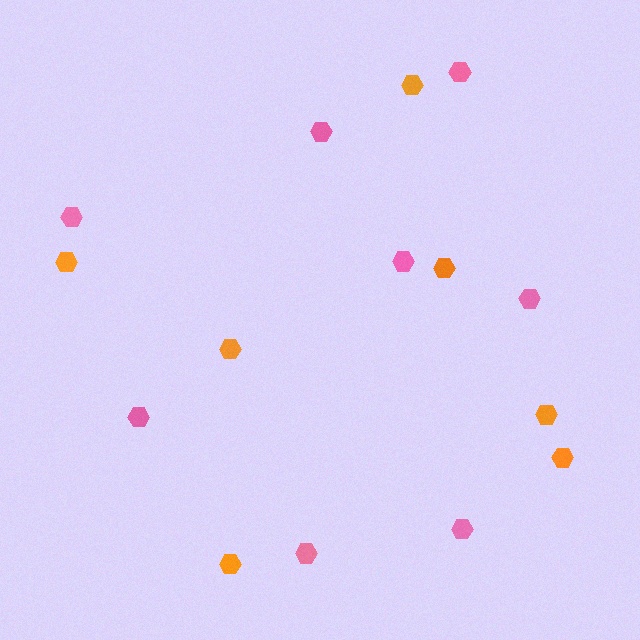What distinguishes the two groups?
There are 2 groups: one group of pink hexagons (8) and one group of orange hexagons (7).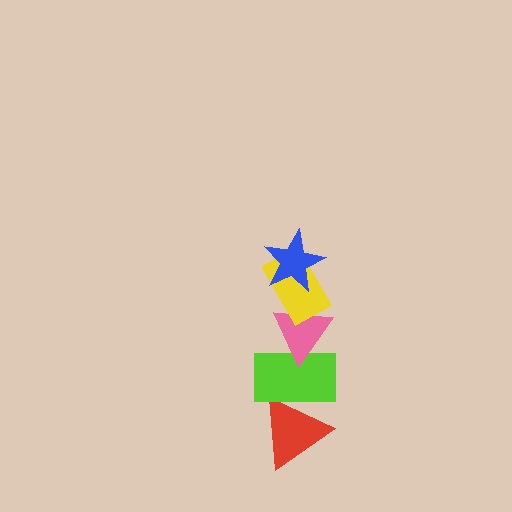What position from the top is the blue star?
The blue star is 1st from the top.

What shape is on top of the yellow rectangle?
The blue star is on top of the yellow rectangle.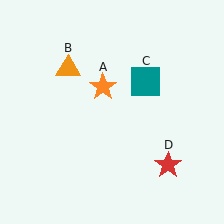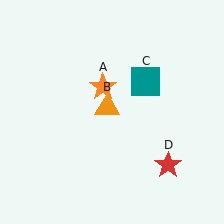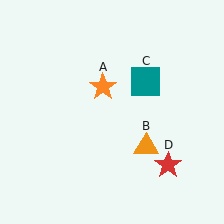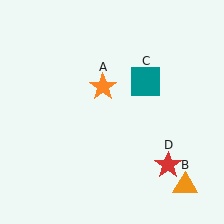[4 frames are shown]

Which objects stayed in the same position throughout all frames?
Orange star (object A) and teal square (object C) and red star (object D) remained stationary.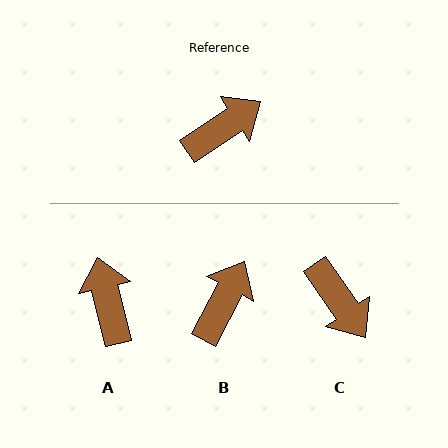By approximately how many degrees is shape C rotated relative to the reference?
Approximately 89 degrees clockwise.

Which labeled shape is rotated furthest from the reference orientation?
C, about 89 degrees away.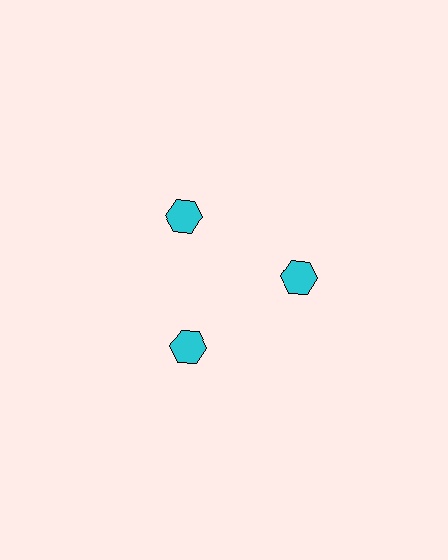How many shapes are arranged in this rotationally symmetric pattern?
There are 3 shapes, arranged in 3 groups of 1.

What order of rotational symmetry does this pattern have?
This pattern has 3-fold rotational symmetry.